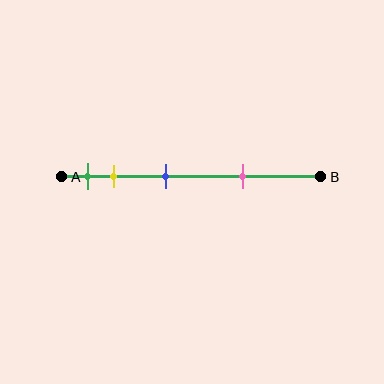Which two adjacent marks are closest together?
The green and yellow marks are the closest adjacent pair.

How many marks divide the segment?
There are 4 marks dividing the segment.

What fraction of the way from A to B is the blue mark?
The blue mark is approximately 40% (0.4) of the way from A to B.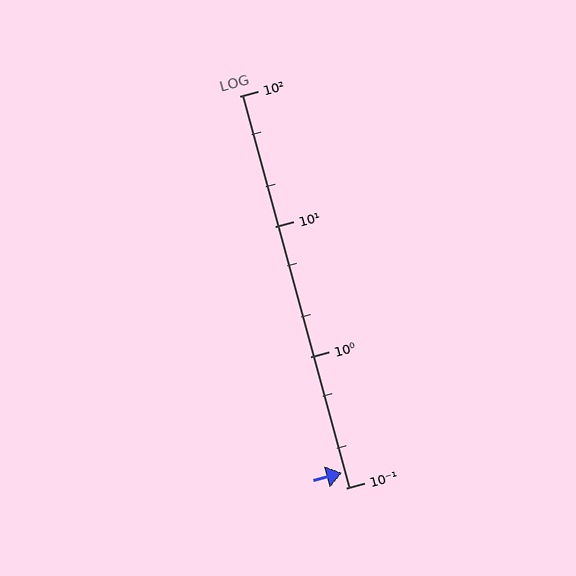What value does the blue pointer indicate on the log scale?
The pointer indicates approximately 0.13.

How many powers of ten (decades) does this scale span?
The scale spans 3 decades, from 0.1 to 100.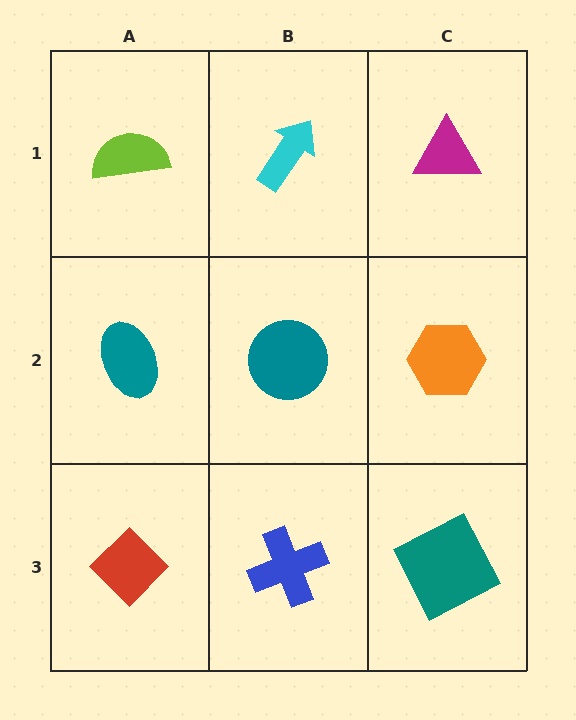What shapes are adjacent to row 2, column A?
A lime semicircle (row 1, column A), a red diamond (row 3, column A), a teal circle (row 2, column B).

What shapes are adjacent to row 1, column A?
A teal ellipse (row 2, column A), a cyan arrow (row 1, column B).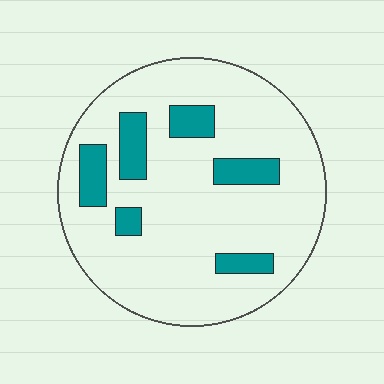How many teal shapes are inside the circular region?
6.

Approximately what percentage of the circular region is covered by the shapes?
Approximately 15%.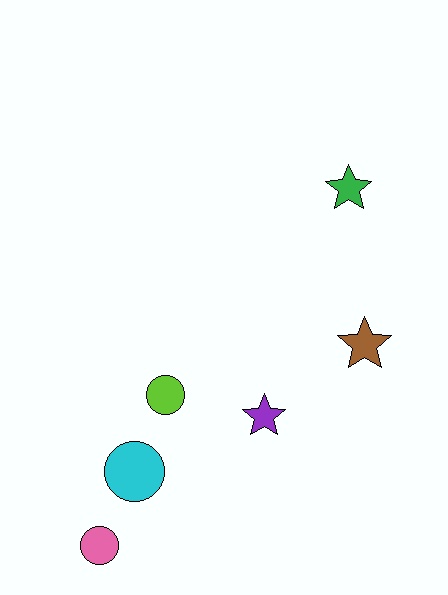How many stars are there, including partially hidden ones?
There are 3 stars.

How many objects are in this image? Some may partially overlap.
There are 6 objects.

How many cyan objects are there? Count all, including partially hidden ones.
There is 1 cyan object.